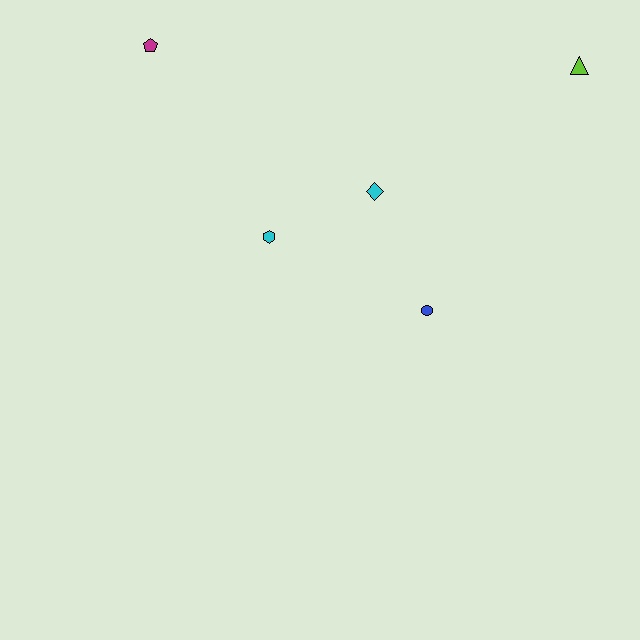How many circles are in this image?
There is 1 circle.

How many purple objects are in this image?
There are no purple objects.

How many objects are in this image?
There are 5 objects.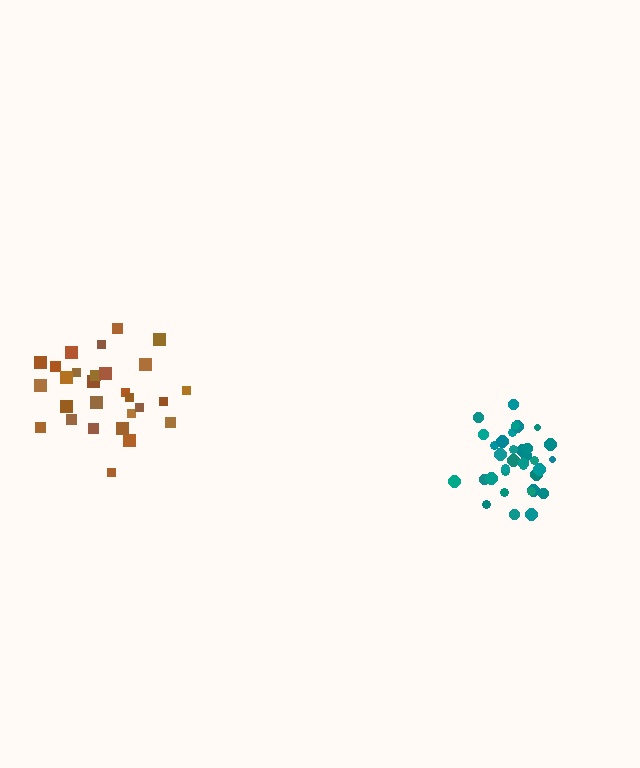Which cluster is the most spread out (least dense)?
Brown.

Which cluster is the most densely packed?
Teal.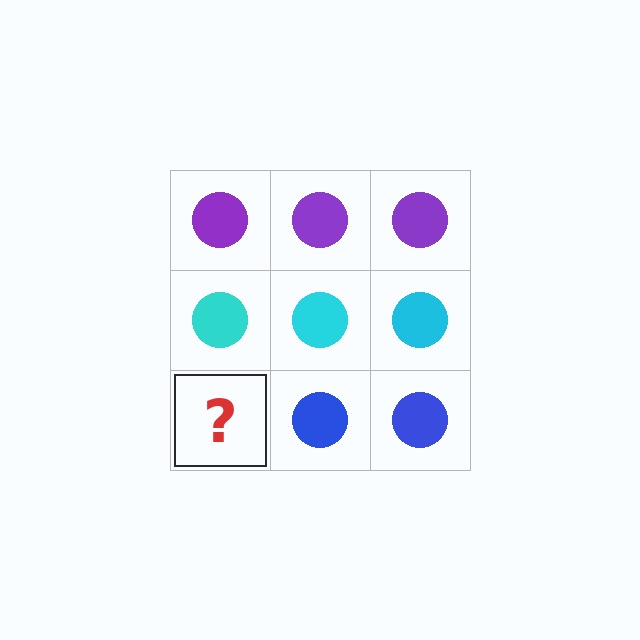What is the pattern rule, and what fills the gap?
The rule is that each row has a consistent color. The gap should be filled with a blue circle.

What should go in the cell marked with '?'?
The missing cell should contain a blue circle.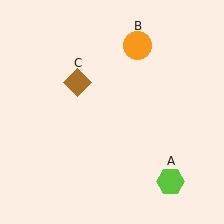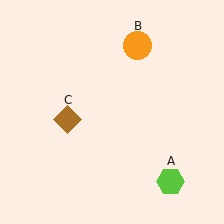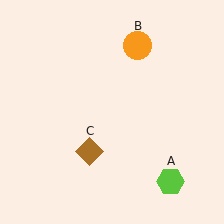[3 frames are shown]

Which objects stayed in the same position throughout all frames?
Lime hexagon (object A) and orange circle (object B) remained stationary.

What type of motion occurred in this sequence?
The brown diamond (object C) rotated counterclockwise around the center of the scene.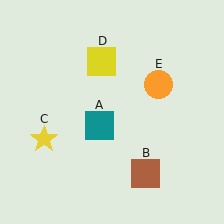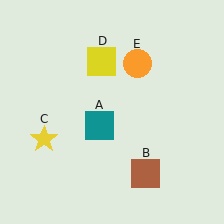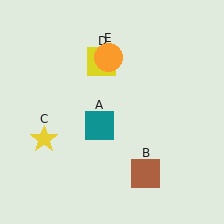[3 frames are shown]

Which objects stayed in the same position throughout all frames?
Teal square (object A) and brown square (object B) and yellow star (object C) and yellow square (object D) remained stationary.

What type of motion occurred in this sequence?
The orange circle (object E) rotated counterclockwise around the center of the scene.